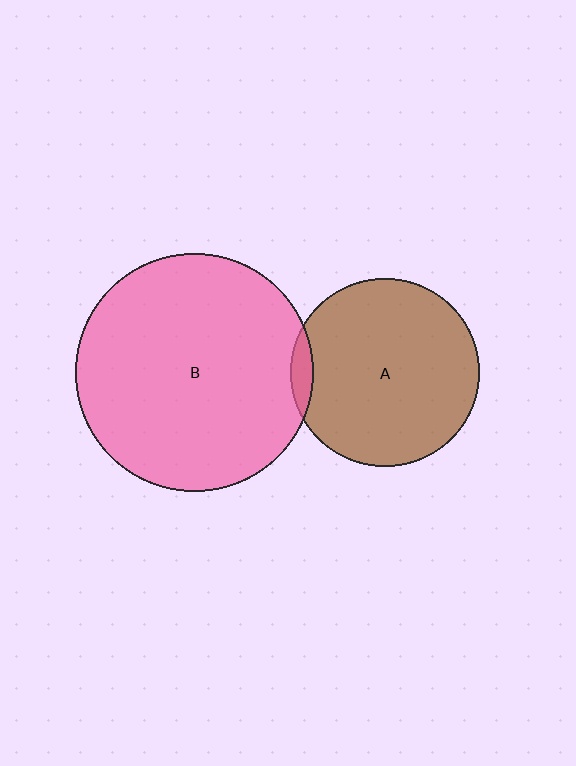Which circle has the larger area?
Circle B (pink).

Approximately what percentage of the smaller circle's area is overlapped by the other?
Approximately 5%.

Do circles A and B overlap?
Yes.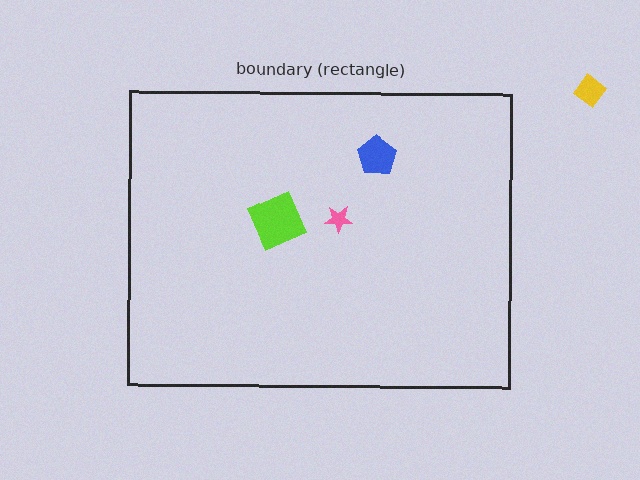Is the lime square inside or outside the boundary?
Inside.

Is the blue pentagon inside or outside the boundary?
Inside.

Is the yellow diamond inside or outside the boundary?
Outside.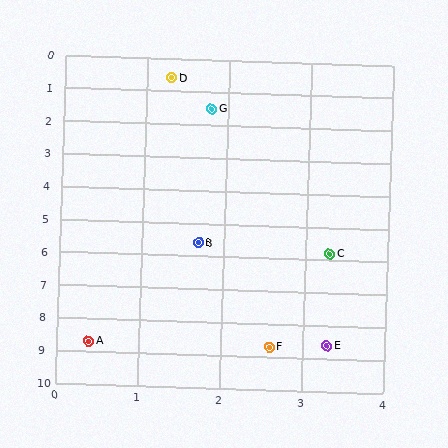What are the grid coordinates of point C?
Point C is at approximately (3.3, 5.8).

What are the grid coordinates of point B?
Point B is at approximately (1.7, 5.6).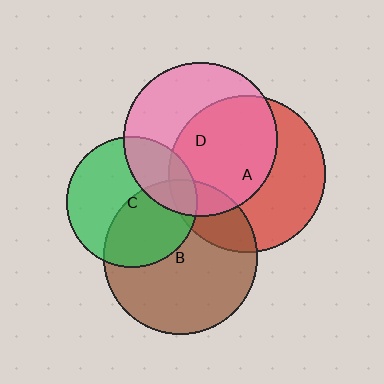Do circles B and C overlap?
Yes.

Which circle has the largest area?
Circle A (red).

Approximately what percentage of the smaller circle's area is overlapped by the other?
Approximately 45%.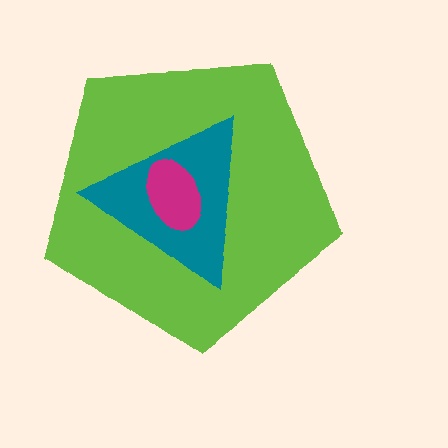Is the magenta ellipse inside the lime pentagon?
Yes.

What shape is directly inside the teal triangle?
The magenta ellipse.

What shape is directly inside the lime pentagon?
The teal triangle.